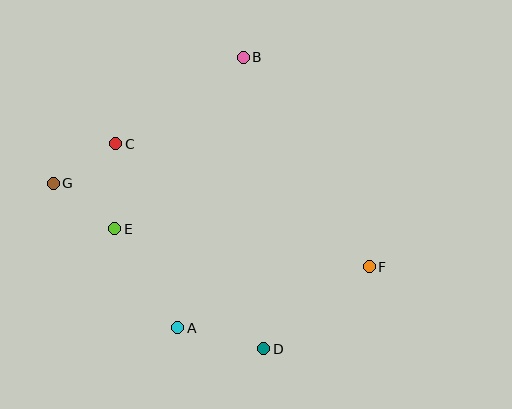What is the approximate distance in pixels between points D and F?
The distance between D and F is approximately 134 pixels.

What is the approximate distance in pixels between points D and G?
The distance between D and G is approximately 268 pixels.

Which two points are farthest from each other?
Points F and G are farthest from each other.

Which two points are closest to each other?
Points C and G are closest to each other.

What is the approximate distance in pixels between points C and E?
The distance between C and E is approximately 85 pixels.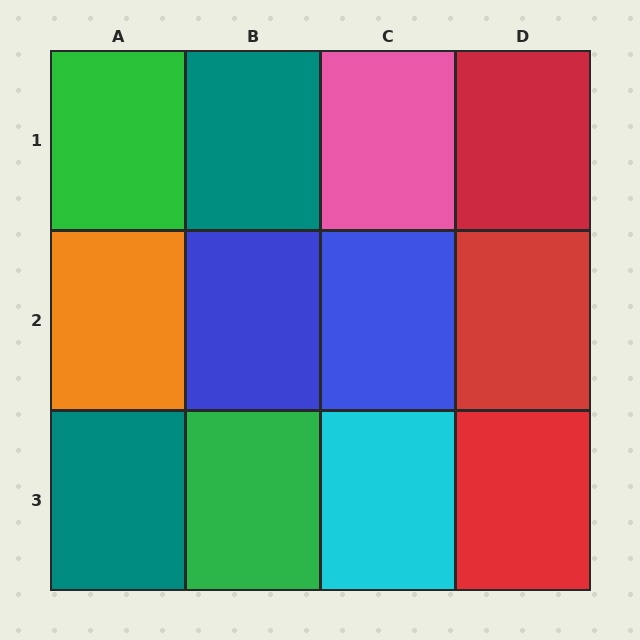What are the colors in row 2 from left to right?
Orange, blue, blue, red.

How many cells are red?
3 cells are red.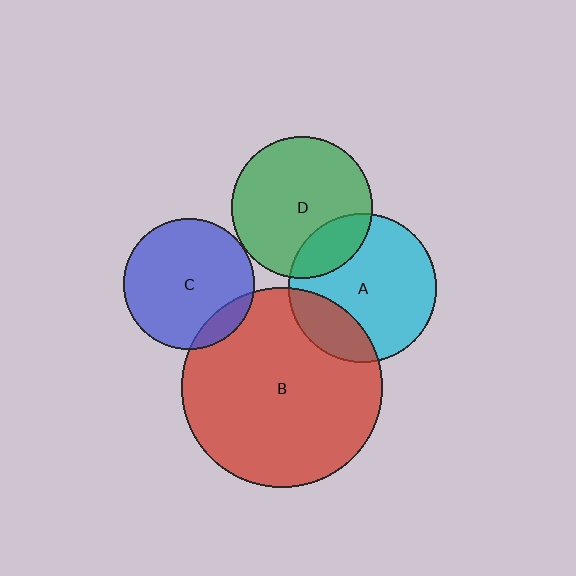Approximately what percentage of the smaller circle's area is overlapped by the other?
Approximately 20%.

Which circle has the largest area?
Circle B (red).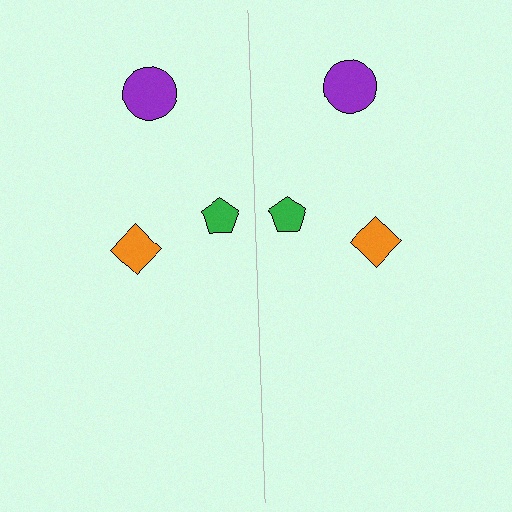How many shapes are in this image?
There are 6 shapes in this image.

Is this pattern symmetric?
Yes, this pattern has bilateral (reflection) symmetry.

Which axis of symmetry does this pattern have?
The pattern has a vertical axis of symmetry running through the center of the image.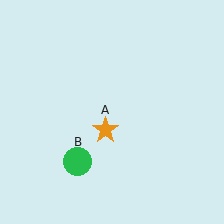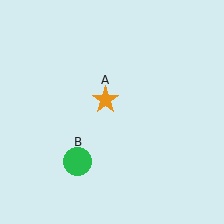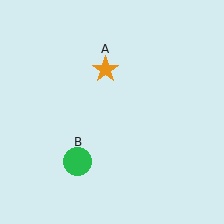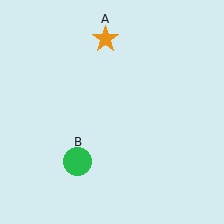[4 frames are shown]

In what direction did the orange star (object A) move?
The orange star (object A) moved up.